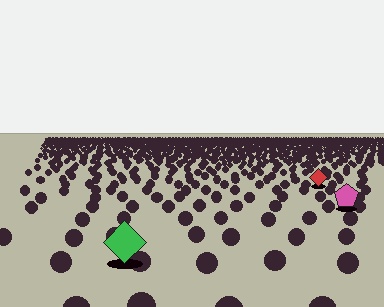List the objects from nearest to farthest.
From nearest to farthest: the green diamond, the pink pentagon, the red diamond.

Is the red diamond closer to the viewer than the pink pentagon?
No. The pink pentagon is closer — you can tell from the texture gradient: the ground texture is coarser near it.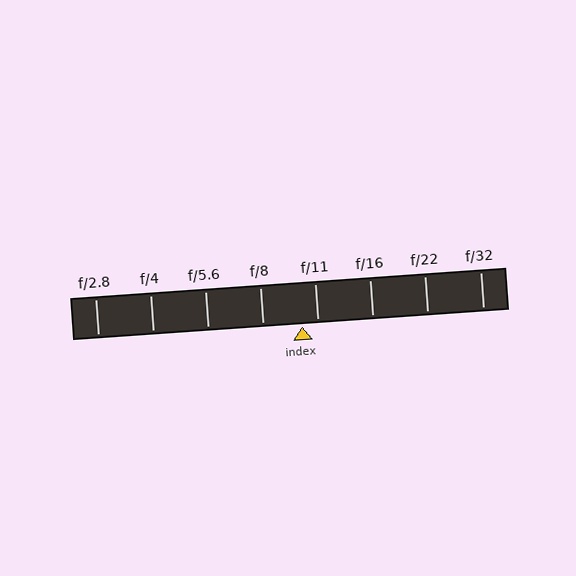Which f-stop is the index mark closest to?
The index mark is closest to f/11.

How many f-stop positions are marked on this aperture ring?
There are 8 f-stop positions marked.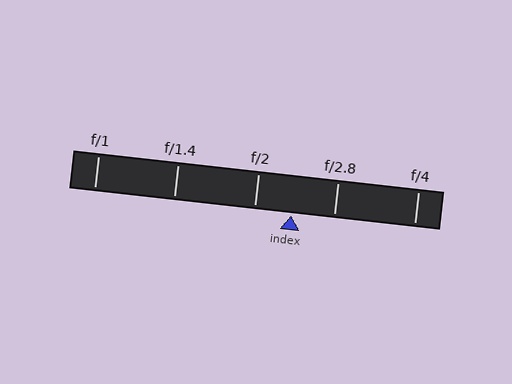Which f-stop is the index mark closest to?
The index mark is closest to f/2.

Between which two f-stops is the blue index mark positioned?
The index mark is between f/2 and f/2.8.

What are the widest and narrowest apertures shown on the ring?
The widest aperture shown is f/1 and the narrowest is f/4.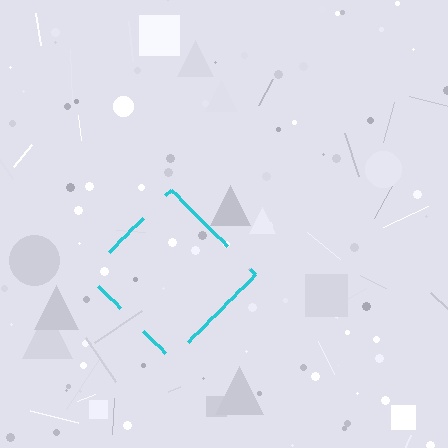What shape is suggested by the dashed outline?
The dashed outline suggests a diamond.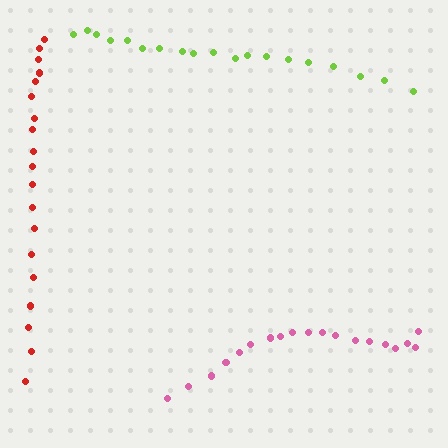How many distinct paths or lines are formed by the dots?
There are 3 distinct paths.